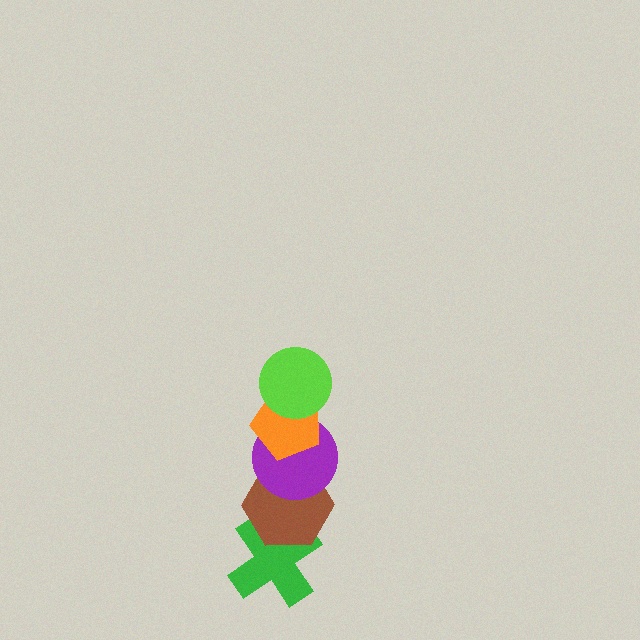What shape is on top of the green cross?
The brown hexagon is on top of the green cross.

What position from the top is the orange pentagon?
The orange pentagon is 2nd from the top.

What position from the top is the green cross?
The green cross is 5th from the top.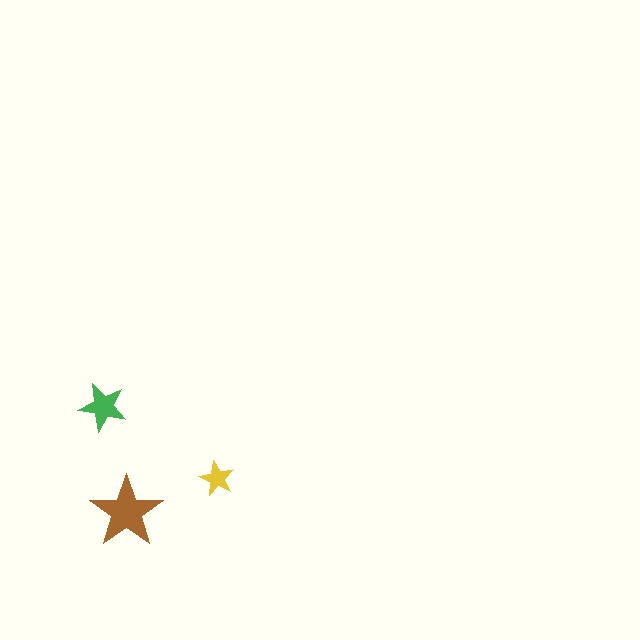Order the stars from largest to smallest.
the brown one, the green one, the yellow one.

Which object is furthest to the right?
The yellow star is rightmost.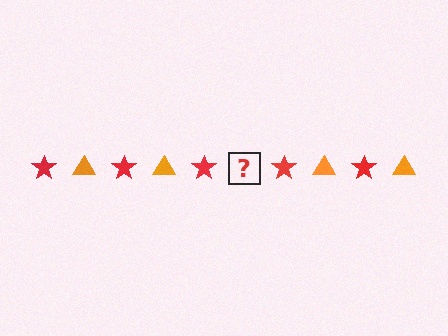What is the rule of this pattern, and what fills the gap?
The rule is that the pattern alternates between red star and orange triangle. The gap should be filled with an orange triangle.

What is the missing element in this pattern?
The missing element is an orange triangle.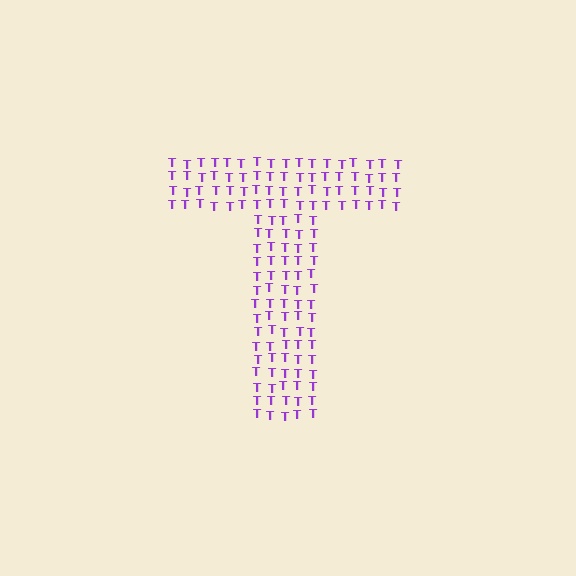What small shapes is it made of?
It is made of small letter T's.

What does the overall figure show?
The overall figure shows the letter T.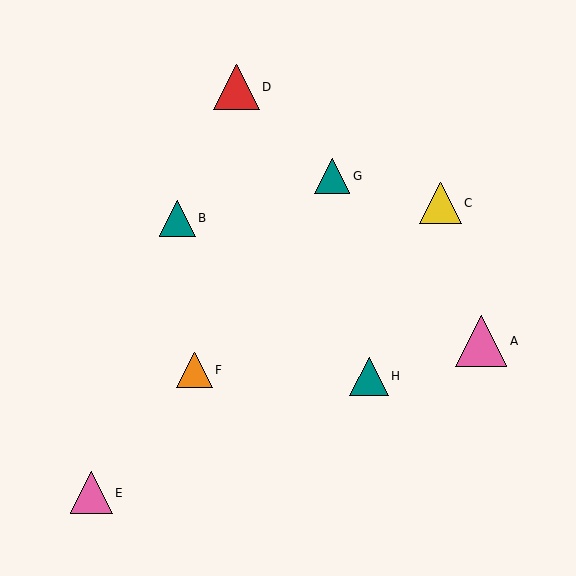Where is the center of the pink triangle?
The center of the pink triangle is at (481, 341).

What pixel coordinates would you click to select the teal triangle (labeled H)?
Click at (369, 376) to select the teal triangle H.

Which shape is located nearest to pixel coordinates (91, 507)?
The pink triangle (labeled E) at (91, 493) is nearest to that location.